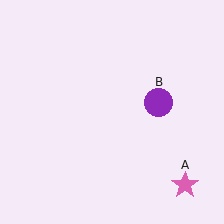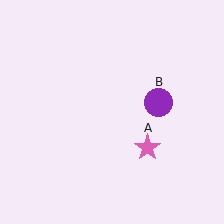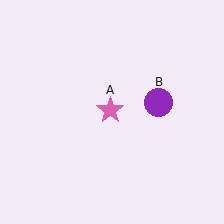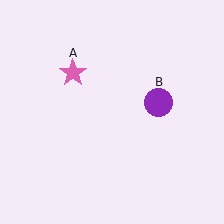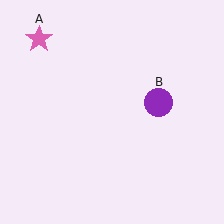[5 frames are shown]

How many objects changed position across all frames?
1 object changed position: pink star (object A).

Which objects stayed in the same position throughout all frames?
Purple circle (object B) remained stationary.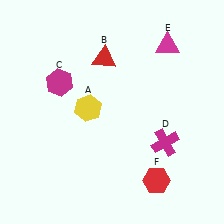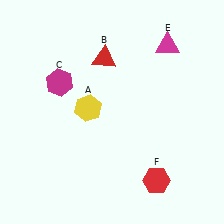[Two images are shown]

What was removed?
The magenta cross (D) was removed in Image 2.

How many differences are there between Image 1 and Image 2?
There is 1 difference between the two images.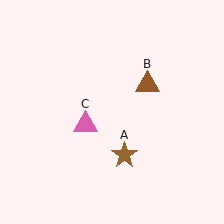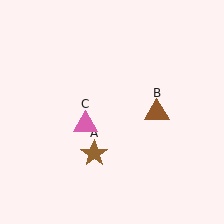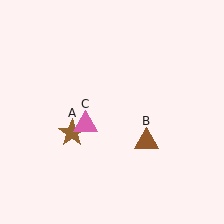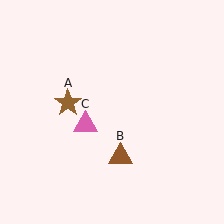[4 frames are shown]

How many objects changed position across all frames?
2 objects changed position: brown star (object A), brown triangle (object B).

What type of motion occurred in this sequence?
The brown star (object A), brown triangle (object B) rotated clockwise around the center of the scene.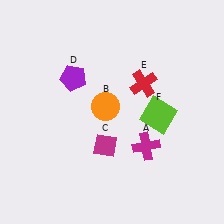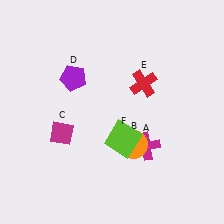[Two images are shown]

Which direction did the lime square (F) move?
The lime square (F) moved left.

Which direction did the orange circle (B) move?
The orange circle (B) moved down.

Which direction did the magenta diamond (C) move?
The magenta diamond (C) moved left.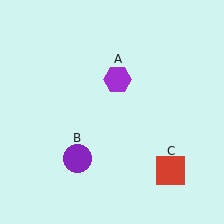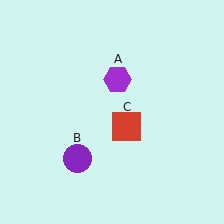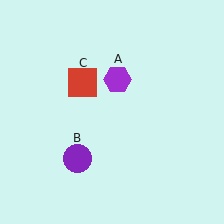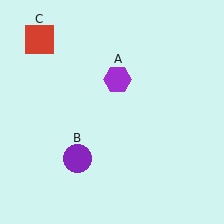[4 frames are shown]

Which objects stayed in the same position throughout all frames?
Purple hexagon (object A) and purple circle (object B) remained stationary.